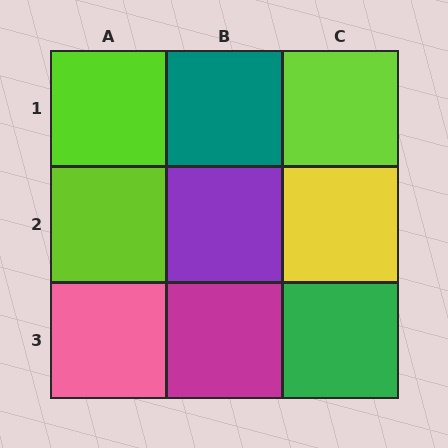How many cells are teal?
1 cell is teal.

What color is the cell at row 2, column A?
Lime.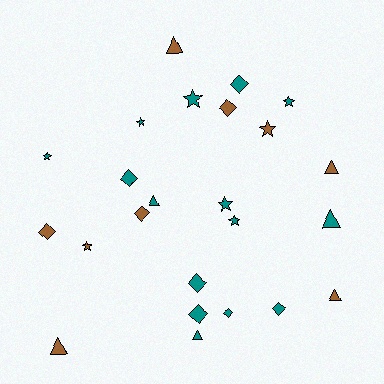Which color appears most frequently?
Teal, with 15 objects.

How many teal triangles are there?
There are 3 teal triangles.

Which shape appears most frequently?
Diamond, with 9 objects.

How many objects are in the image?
There are 24 objects.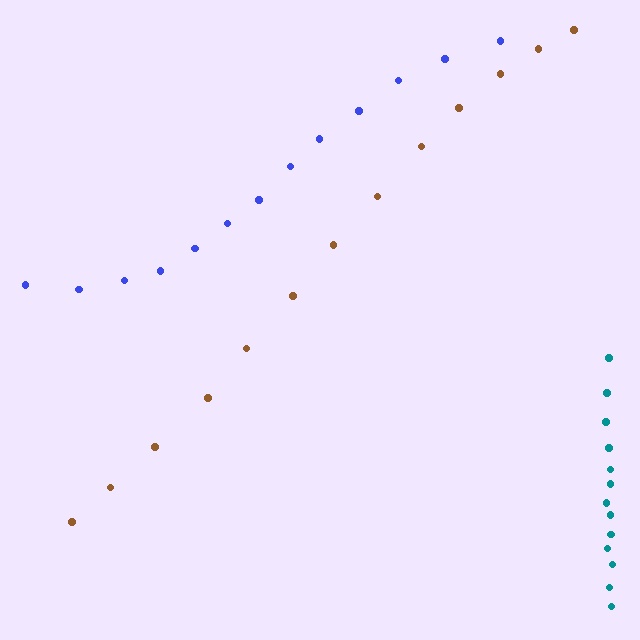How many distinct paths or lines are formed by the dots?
There are 3 distinct paths.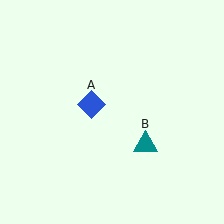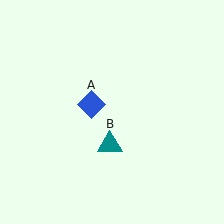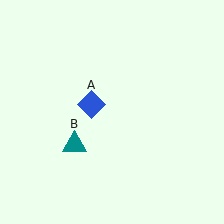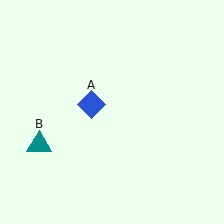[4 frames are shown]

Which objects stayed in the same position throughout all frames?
Blue diamond (object A) remained stationary.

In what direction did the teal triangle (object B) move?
The teal triangle (object B) moved left.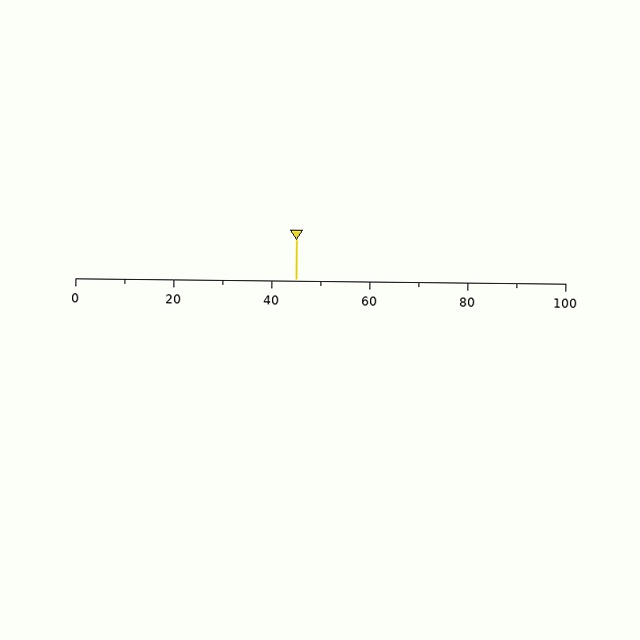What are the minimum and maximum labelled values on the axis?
The axis runs from 0 to 100.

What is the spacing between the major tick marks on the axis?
The major ticks are spaced 20 apart.